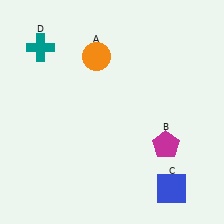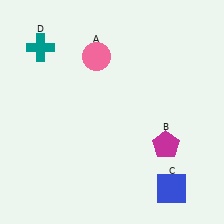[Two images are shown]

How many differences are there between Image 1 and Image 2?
There is 1 difference between the two images.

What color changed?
The circle (A) changed from orange in Image 1 to pink in Image 2.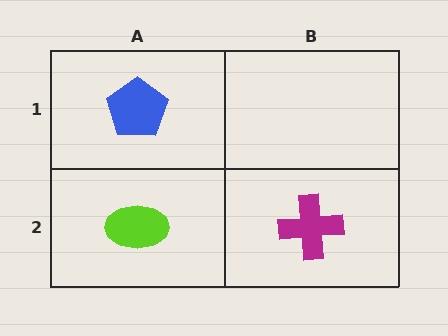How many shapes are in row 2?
2 shapes.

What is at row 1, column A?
A blue pentagon.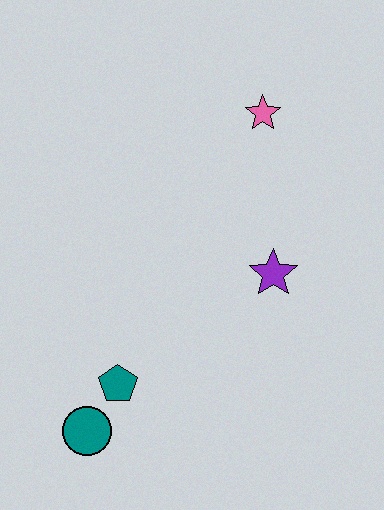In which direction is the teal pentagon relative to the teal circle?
The teal pentagon is above the teal circle.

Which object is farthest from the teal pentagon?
The pink star is farthest from the teal pentagon.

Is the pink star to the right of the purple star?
No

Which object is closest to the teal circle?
The teal pentagon is closest to the teal circle.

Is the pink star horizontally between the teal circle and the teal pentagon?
No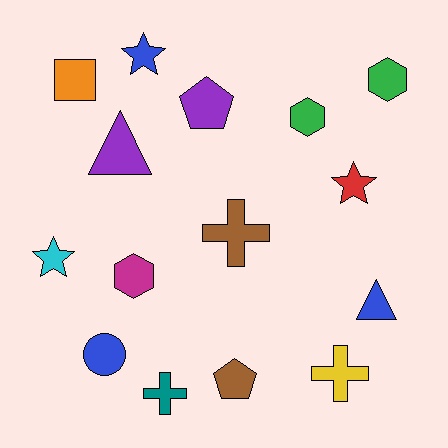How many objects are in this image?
There are 15 objects.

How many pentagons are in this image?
There are 2 pentagons.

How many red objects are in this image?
There is 1 red object.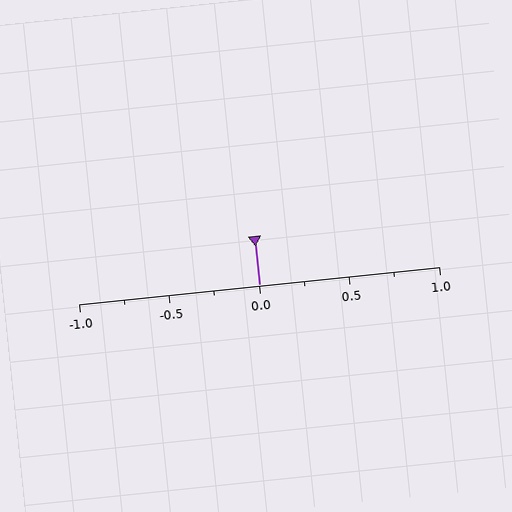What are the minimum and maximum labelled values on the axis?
The axis runs from -1.0 to 1.0.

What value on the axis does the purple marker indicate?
The marker indicates approximately 0.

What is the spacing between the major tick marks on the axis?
The major ticks are spaced 0.5 apart.